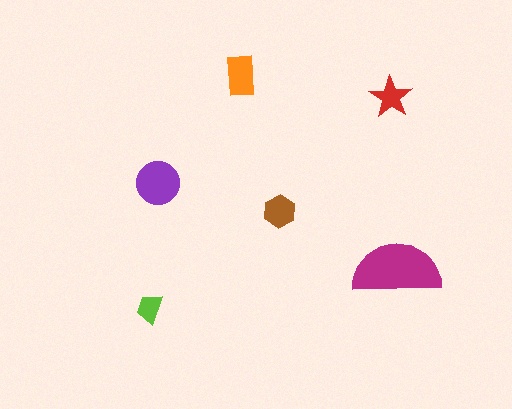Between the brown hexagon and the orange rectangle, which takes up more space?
The orange rectangle.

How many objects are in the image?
There are 6 objects in the image.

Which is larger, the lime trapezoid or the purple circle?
The purple circle.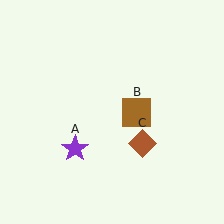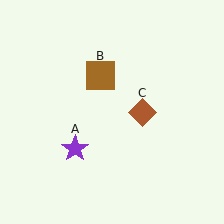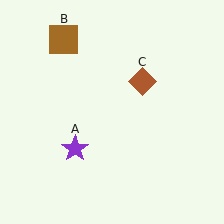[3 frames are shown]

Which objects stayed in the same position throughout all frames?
Purple star (object A) remained stationary.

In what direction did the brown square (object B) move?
The brown square (object B) moved up and to the left.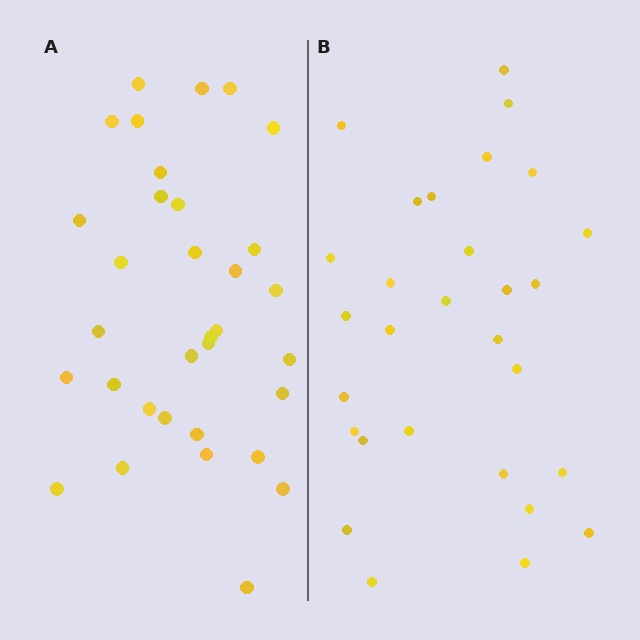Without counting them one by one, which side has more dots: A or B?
Region A (the left region) has more dots.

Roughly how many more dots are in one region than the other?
Region A has about 4 more dots than region B.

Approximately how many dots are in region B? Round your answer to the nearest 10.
About 30 dots. (The exact count is 29, which rounds to 30.)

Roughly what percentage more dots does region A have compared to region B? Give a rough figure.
About 15% more.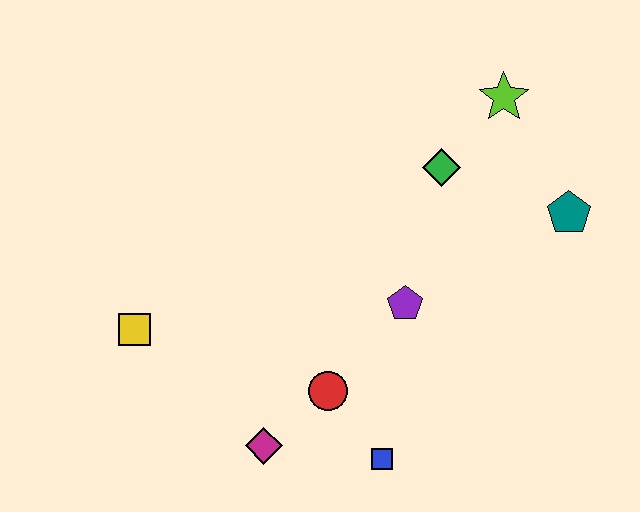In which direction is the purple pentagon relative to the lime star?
The purple pentagon is below the lime star.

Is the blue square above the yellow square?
No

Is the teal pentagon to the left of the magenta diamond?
No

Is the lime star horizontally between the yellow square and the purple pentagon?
No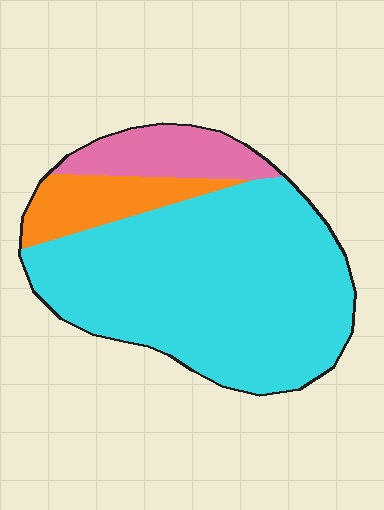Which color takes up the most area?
Cyan, at roughly 75%.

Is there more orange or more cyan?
Cyan.